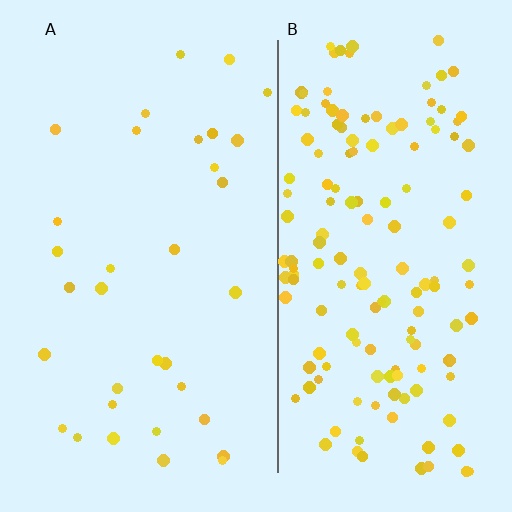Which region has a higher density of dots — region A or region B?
B (the right).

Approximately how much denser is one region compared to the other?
Approximately 4.6× — region B over region A.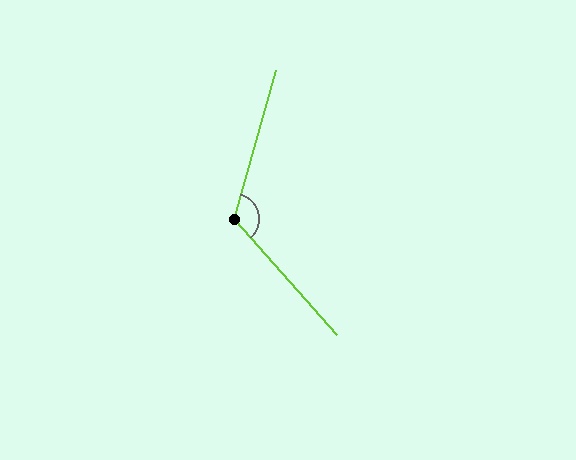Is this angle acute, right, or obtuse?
It is obtuse.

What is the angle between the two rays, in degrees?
Approximately 123 degrees.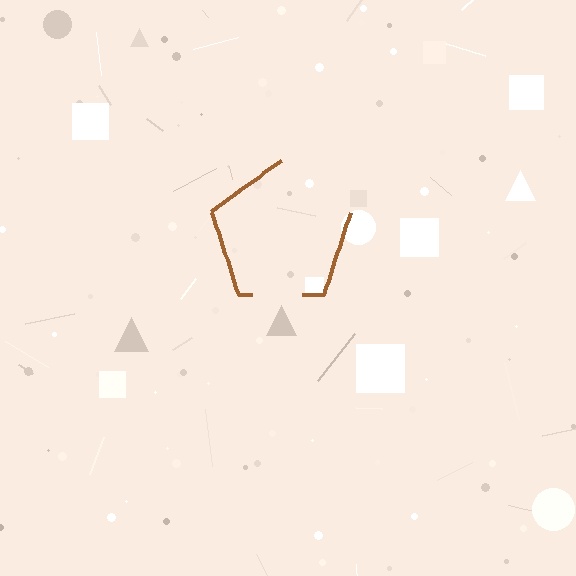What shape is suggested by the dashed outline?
The dashed outline suggests a pentagon.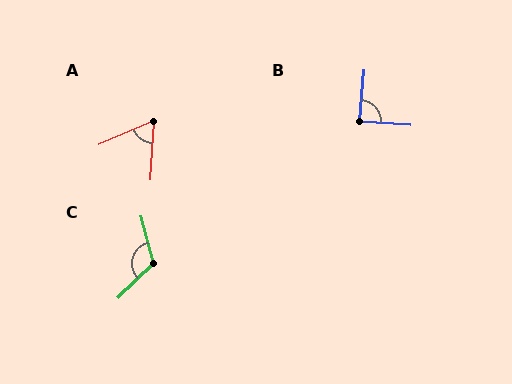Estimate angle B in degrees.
Approximately 88 degrees.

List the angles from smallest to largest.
A (63°), B (88°), C (120°).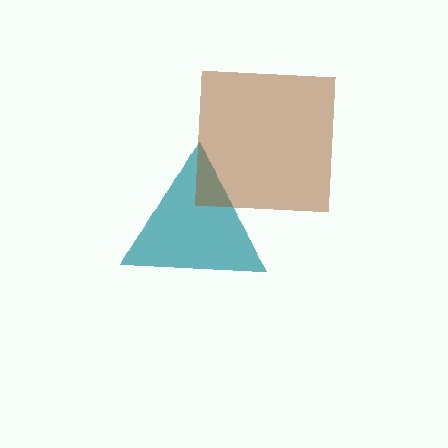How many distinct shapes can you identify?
There are 2 distinct shapes: a teal triangle, a brown square.